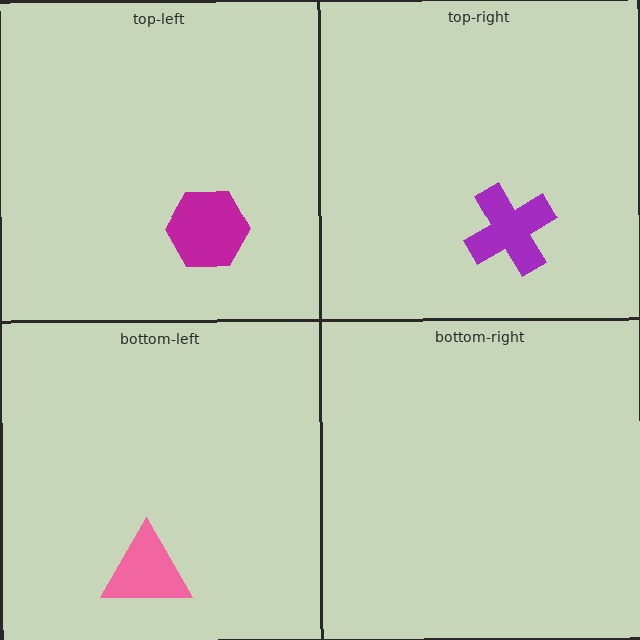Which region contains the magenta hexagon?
The top-left region.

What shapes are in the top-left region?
The magenta hexagon.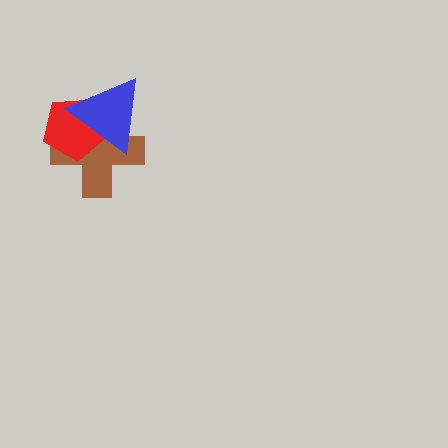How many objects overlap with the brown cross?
2 objects overlap with the brown cross.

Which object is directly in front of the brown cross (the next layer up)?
The red pentagon is directly in front of the brown cross.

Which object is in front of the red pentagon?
The blue triangle is in front of the red pentagon.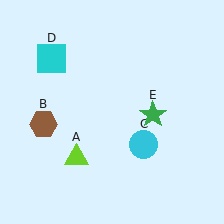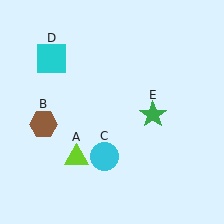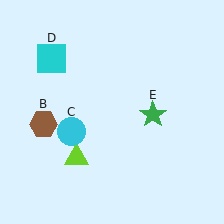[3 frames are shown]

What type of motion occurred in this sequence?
The cyan circle (object C) rotated clockwise around the center of the scene.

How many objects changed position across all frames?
1 object changed position: cyan circle (object C).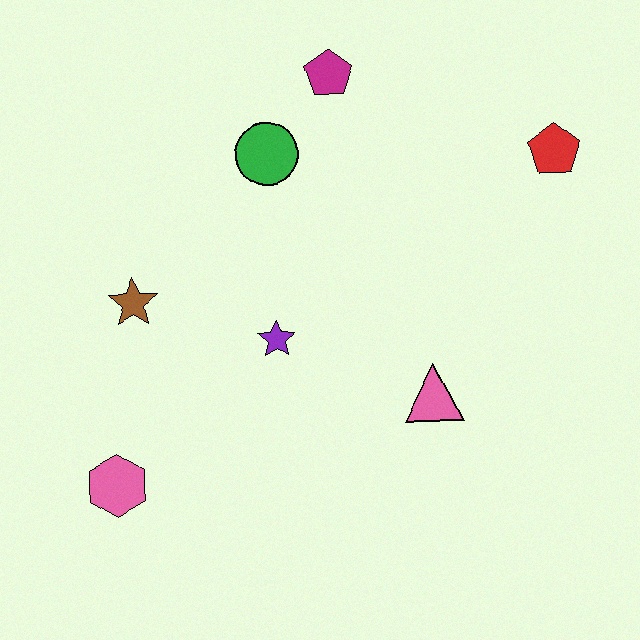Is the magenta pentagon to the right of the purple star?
Yes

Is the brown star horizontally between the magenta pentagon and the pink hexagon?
Yes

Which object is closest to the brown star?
The purple star is closest to the brown star.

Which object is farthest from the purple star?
The red pentagon is farthest from the purple star.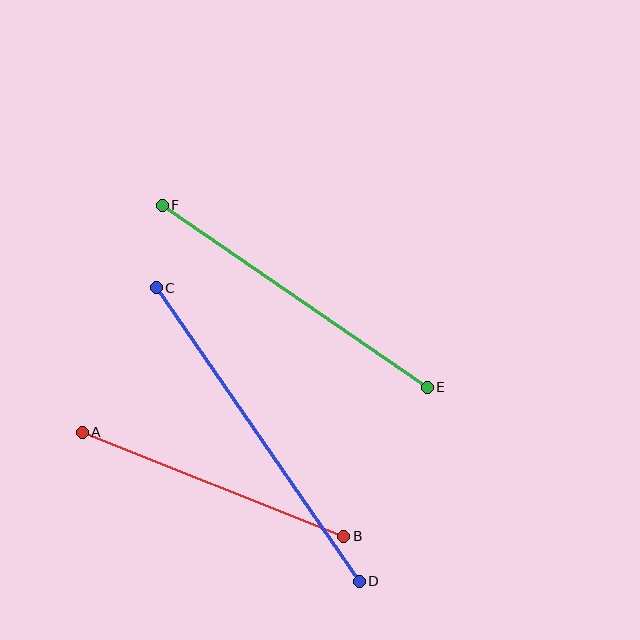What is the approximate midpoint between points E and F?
The midpoint is at approximately (295, 296) pixels.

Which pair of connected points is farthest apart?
Points C and D are farthest apart.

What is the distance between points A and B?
The distance is approximately 281 pixels.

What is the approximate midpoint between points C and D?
The midpoint is at approximately (258, 435) pixels.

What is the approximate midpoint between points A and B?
The midpoint is at approximately (213, 484) pixels.